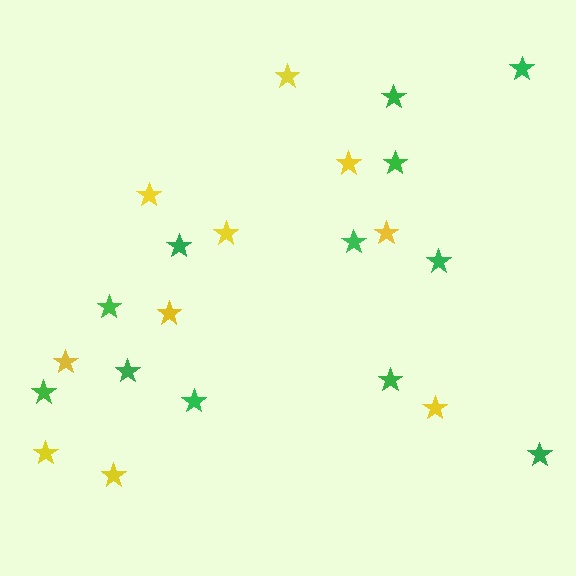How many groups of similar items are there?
There are 2 groups: one group of green stars (12) and one group of yellow stars (10).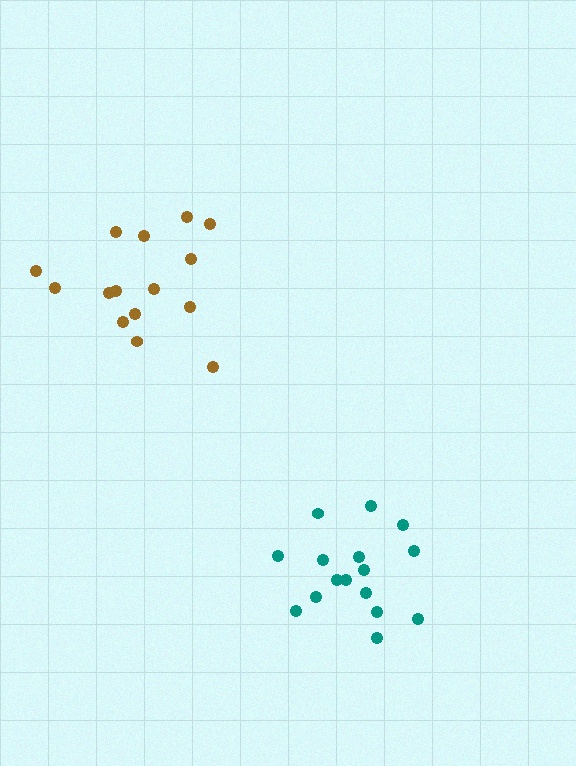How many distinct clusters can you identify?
There are 2 distinct clusters.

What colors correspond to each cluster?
The clusters are colored: brown, teal.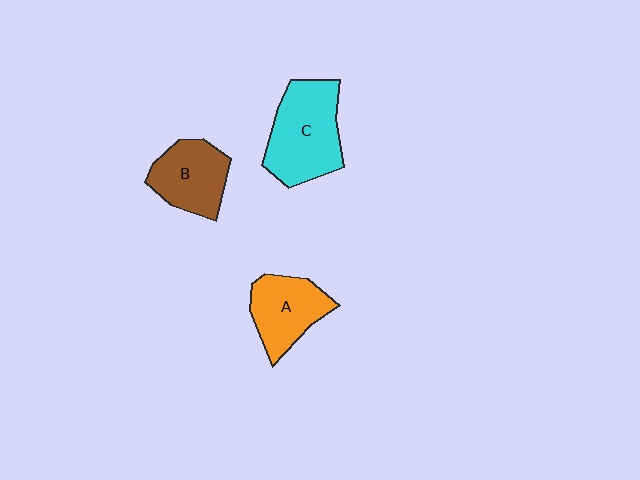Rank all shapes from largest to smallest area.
From largest to smallest: C (cyan), B (brown), A (orange).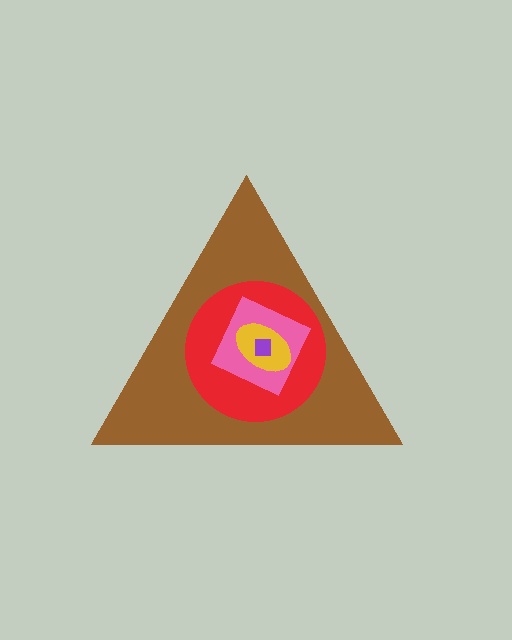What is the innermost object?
The purple square.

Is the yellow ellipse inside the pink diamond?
Yes.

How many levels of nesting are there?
5.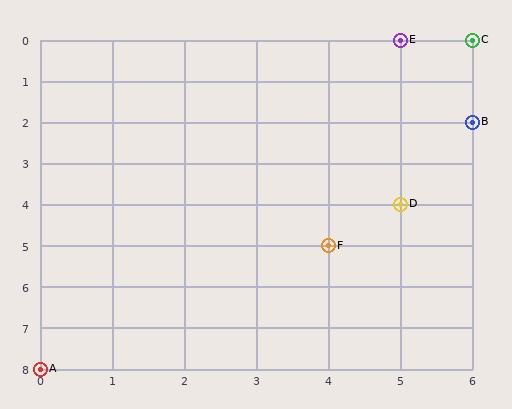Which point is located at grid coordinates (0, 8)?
Point A is at (0, 8).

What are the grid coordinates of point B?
Point B is at grid coordinates (6, 2).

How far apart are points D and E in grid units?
Points D and E are 4 rows apart.